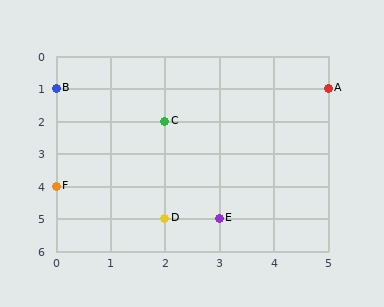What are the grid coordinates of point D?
Point D is at grid coordinates (2, 5).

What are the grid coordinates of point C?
Point C is at grid coordinates (2, 2).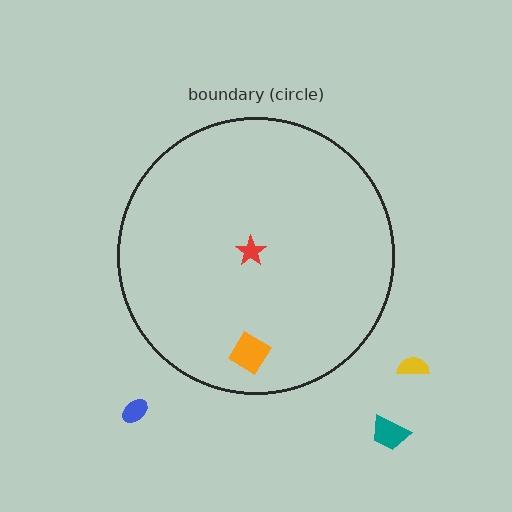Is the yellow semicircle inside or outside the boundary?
Outside.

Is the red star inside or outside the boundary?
Inside.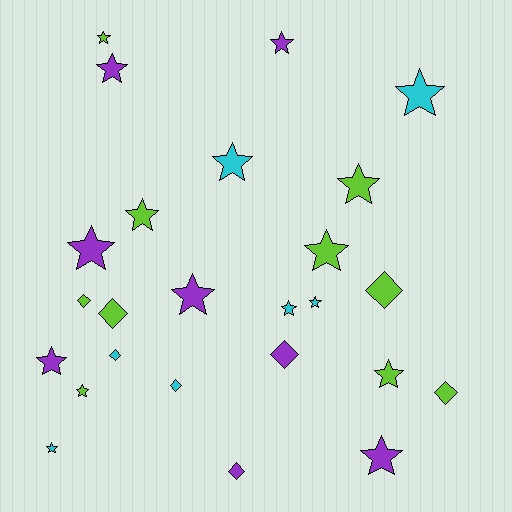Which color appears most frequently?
Lime, with 10 objects.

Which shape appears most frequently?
Star, with 17 objects.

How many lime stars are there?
There are 6 lime stars.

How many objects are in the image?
There are 25 objects.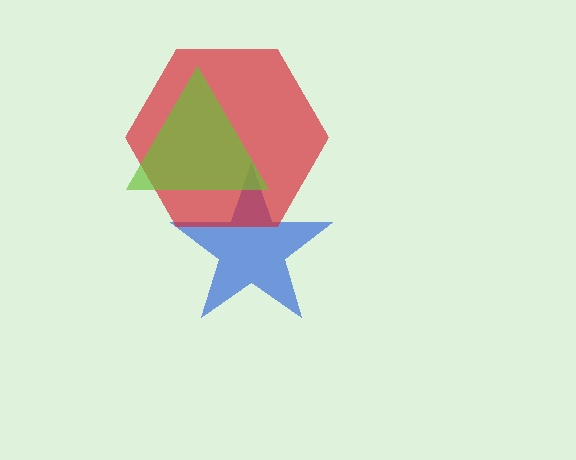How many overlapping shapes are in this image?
There are 3 overlapping shapes in the image.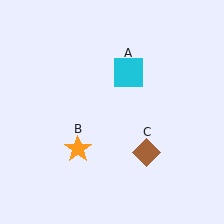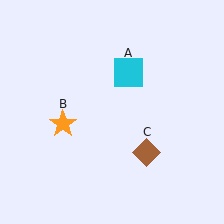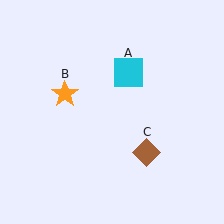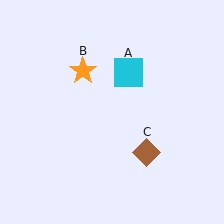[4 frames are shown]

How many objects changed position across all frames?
1 object changed position: orange star (object B).